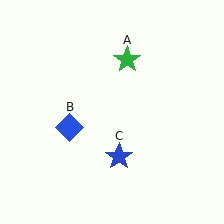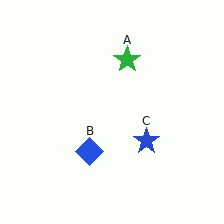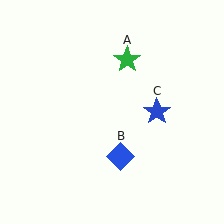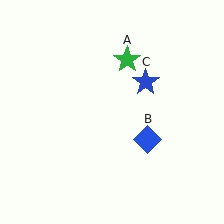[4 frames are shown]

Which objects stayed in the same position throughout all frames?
Green star (object A) remained stationary.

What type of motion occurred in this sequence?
The blue diamond (object B), blue star (object C) rotated counterclockwise around the center of the scene.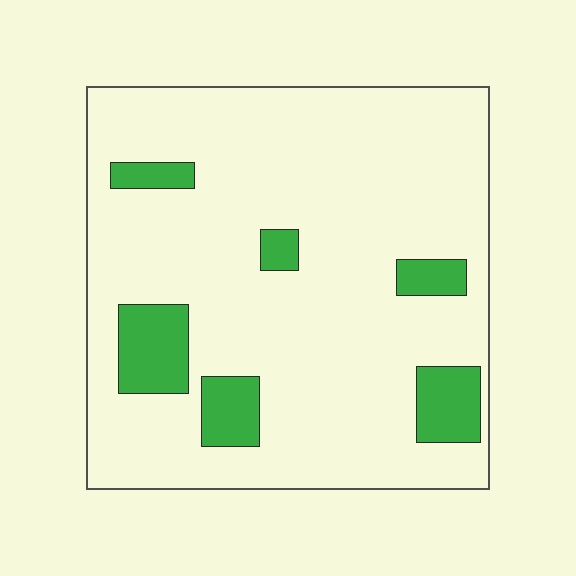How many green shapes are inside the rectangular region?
6.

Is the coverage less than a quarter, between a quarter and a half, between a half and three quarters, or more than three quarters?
Less than a quarter.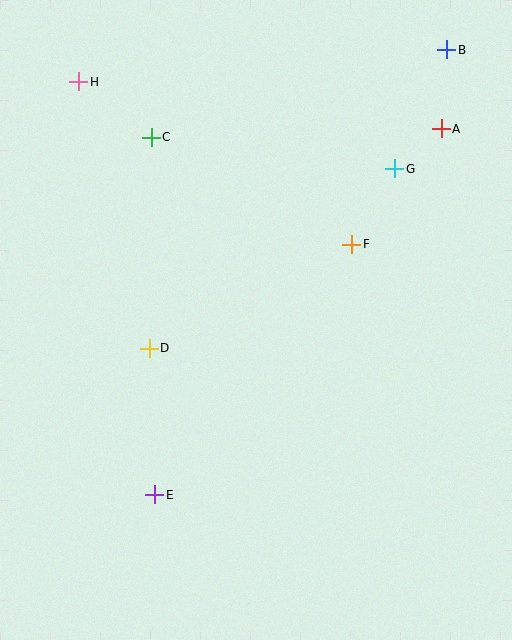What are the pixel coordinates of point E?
Point E is at (155, 495).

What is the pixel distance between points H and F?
The distance between H and F is 318 pixels.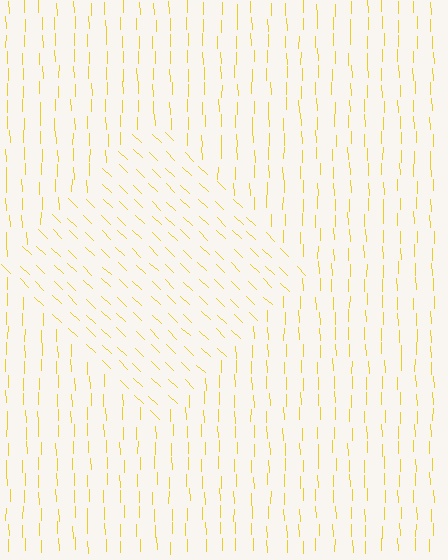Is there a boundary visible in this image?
Yes, there is a texture boundary formed by a change in line orientation.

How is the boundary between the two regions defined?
The boundary is defined purely by a change in line orientation (approximately 45 degrees difference). All lines are the same color and thickness.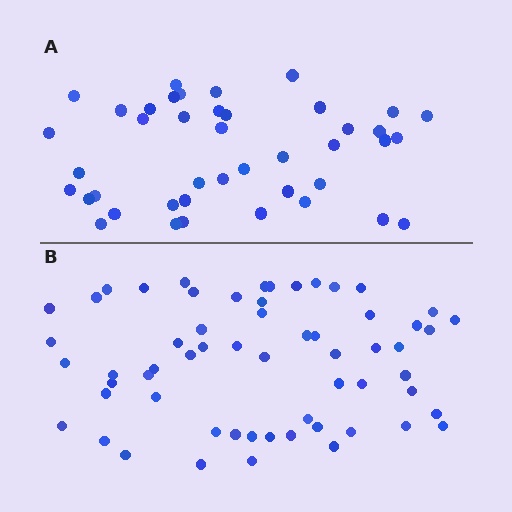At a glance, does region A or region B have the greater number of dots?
Region B (the bottom region) has more dots.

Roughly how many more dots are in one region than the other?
Region B has approximately 20 more dots than region A.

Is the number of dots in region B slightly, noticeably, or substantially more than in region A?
Region B has noticeably more, but not dramatically so. The ratio is roughly 1.4 to 1.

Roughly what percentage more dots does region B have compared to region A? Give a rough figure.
About 45% more.